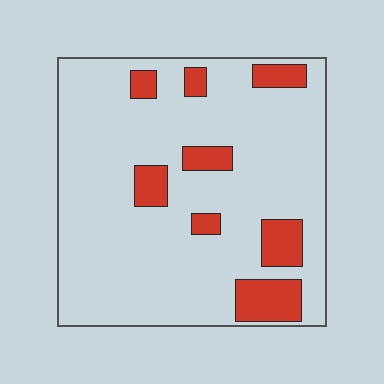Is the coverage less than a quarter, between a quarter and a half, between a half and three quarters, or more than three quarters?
Less than a quarter.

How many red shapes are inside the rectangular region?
8.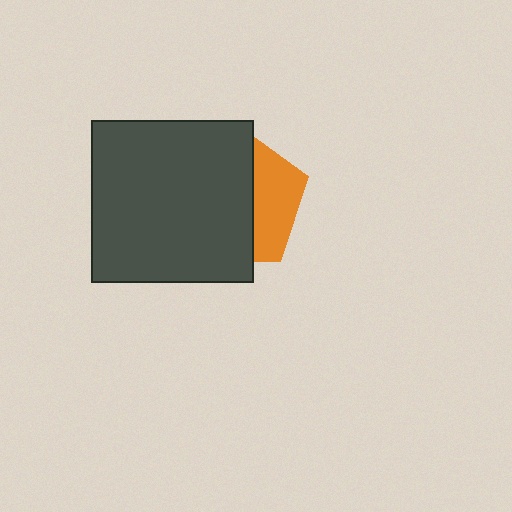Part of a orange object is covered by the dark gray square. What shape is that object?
It is a pentagon.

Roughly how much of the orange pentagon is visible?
A small part of it is visible (roughly 33%).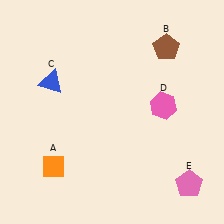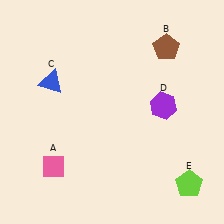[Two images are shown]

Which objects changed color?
A changed from orange to pink. D changed from pink to purple. E changed from pink to lime.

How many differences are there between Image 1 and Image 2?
There are 3 differences between the two images.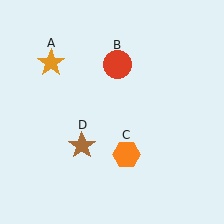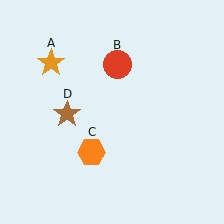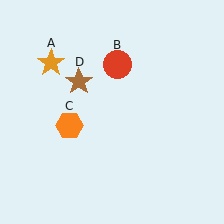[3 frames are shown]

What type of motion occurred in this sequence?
The orange hexagon (object C), brown star (object D) rotated clockwise around the center of the scene.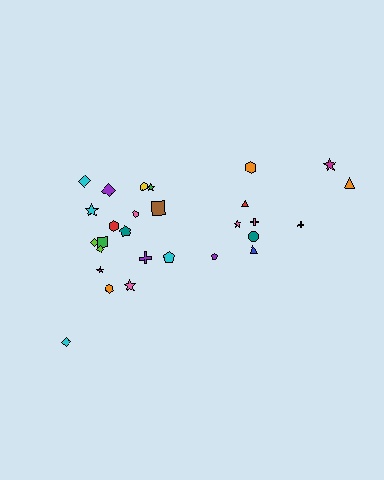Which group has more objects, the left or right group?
The left group.